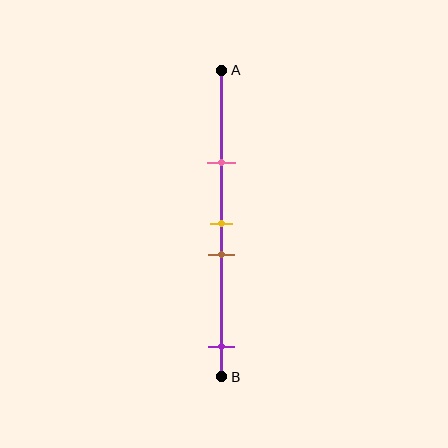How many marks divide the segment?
There are 4 marks dividing the segment.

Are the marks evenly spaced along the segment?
No, the marks are not evenly spaced.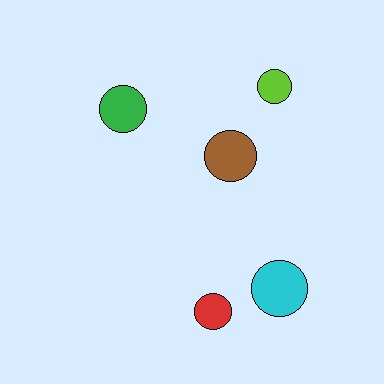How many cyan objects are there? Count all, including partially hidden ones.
There is 1 cyan object.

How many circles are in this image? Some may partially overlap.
There are 5 circles.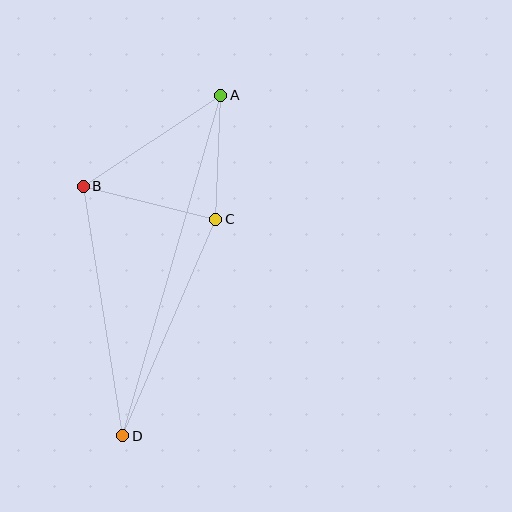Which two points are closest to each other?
Points A and C are closest to each other.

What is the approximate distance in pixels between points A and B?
The distance between A and B is approximately 165 pixels.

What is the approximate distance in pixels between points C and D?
The distance between C and D is approximately 235 pixels.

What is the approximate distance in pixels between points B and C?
The distance between B and C is approximately 137 pixels.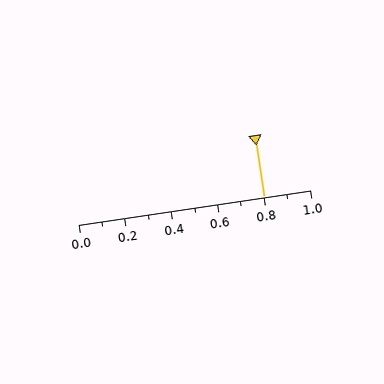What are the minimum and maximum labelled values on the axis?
The axis runs from 0.0 to 1.0.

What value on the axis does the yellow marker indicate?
The marker indicates approximately 0.8.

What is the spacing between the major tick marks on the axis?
The major ticks are spaced 0.2 apart.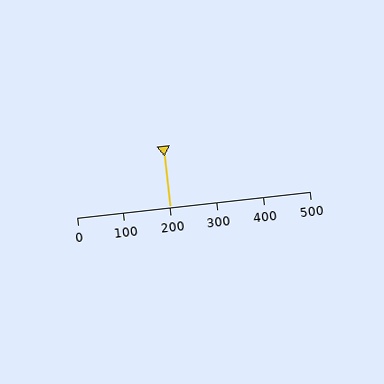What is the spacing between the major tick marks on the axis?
The major ticks are spaced 100 apart.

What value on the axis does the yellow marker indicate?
The marker indicates approximately 200.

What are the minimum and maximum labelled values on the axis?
The axis runs from 0 to 500.